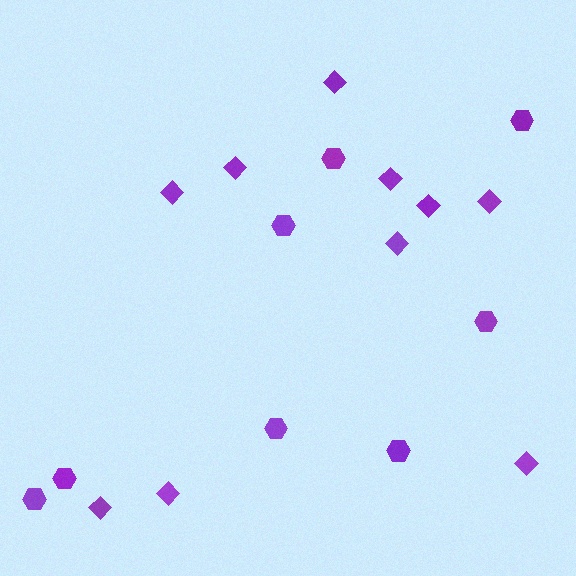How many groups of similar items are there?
There are 2 groups: one group of hexagons (8) and one group of diamonds (10).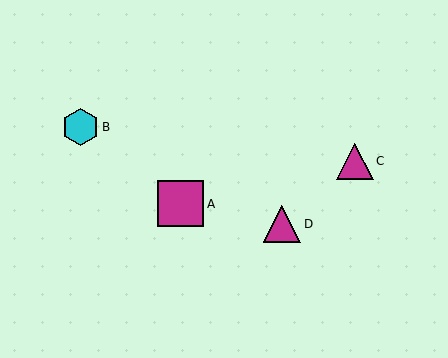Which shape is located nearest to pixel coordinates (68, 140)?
The cyan hexagon (labeled B) at (81, 127) is nearest to that location.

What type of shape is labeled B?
Shape B is a cyan hexagon.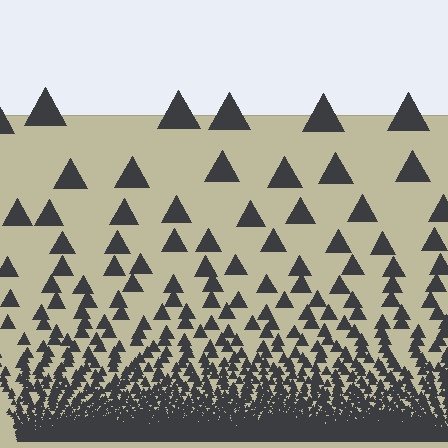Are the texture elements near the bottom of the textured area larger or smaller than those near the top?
Smaller. The gradient is inverted — elements near the bottom are smaller and denser.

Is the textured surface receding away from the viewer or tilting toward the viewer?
The surface appears to tilt toward the viewer. Texture elements get larger and sparser toward the top.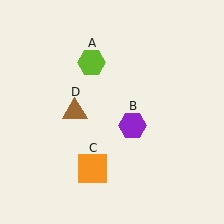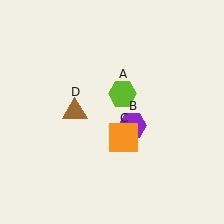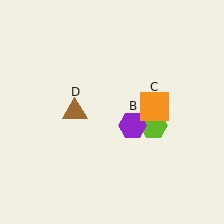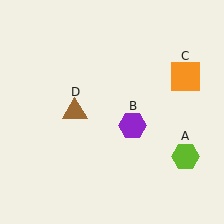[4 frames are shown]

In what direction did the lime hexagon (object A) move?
The lime hexagon (object A) moved down and to the right.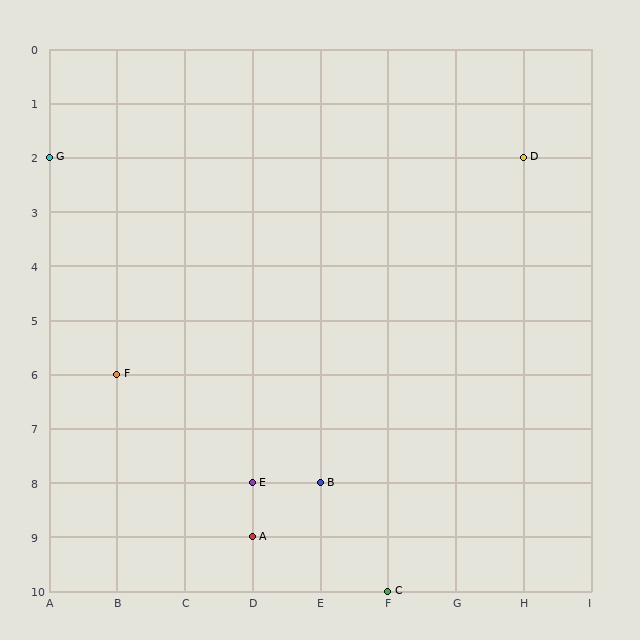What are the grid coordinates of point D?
Point D is at grid coordinates (H, 2).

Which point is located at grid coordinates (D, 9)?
Point A is at (D, 9).